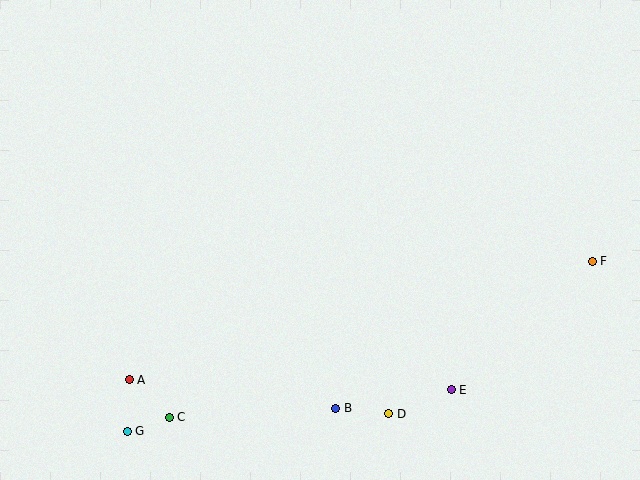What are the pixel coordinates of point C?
Point C is at (169, 417).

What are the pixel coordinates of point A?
Point A is at (129, 380).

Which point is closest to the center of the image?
Point B at (336, 408) is closest to the center.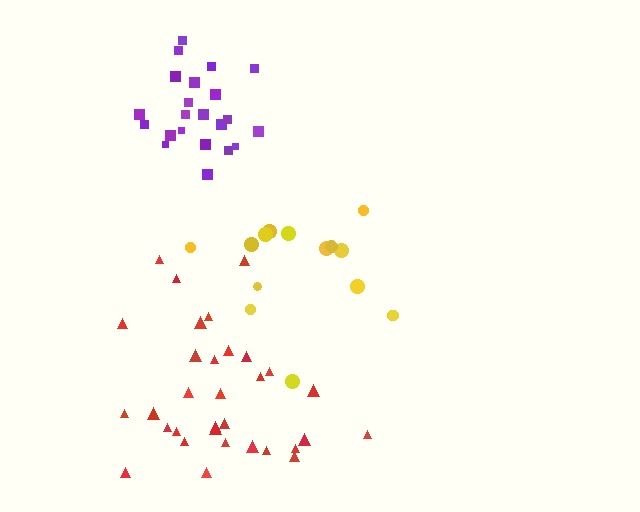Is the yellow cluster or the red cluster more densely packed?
Red.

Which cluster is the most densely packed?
Purple.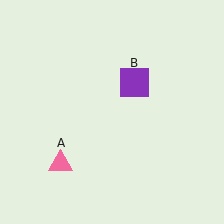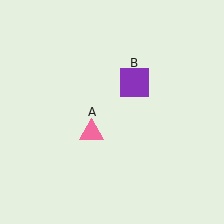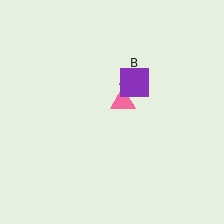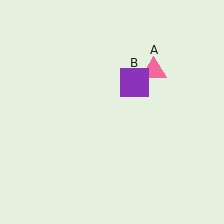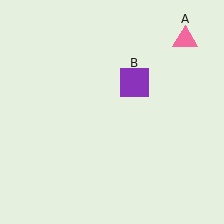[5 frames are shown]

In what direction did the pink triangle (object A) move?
The pink triangle (object A) moved up and to the right.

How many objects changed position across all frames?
1 object changed position: pink triangle (object A).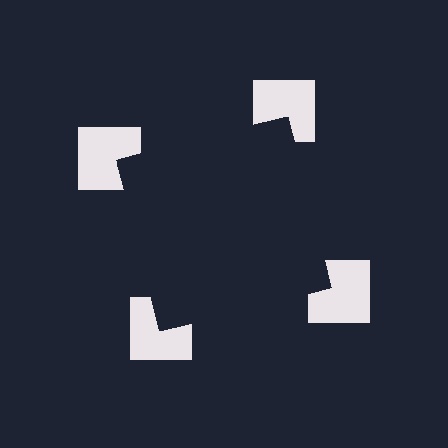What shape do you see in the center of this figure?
An illusory square — its edges are inferred from the aligned wedge cuts in the notched squares, not physically drawn.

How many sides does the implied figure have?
4 sides.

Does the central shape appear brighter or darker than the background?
It typically appears slightly darker than the background, even though no actual brightness change is drawn.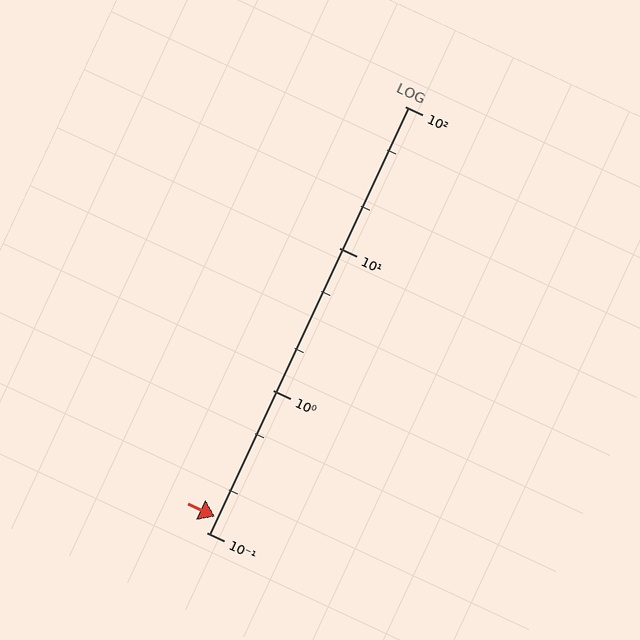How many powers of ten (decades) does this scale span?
The scale spans 3 decades, from 0.1 to 100.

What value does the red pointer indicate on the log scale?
The pointer indicates approximately 0.13.